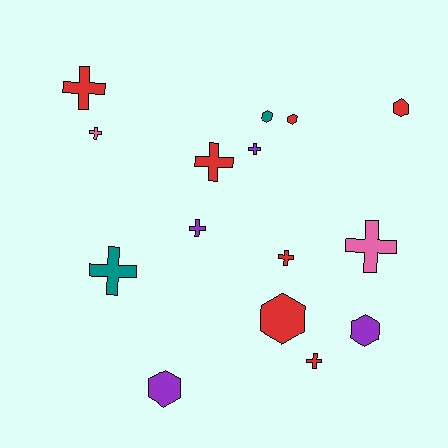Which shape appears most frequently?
Cross, with 9 objects.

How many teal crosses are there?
There is 1 teal cross.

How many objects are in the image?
There are 15 objects.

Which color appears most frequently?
Red, with 7 objects.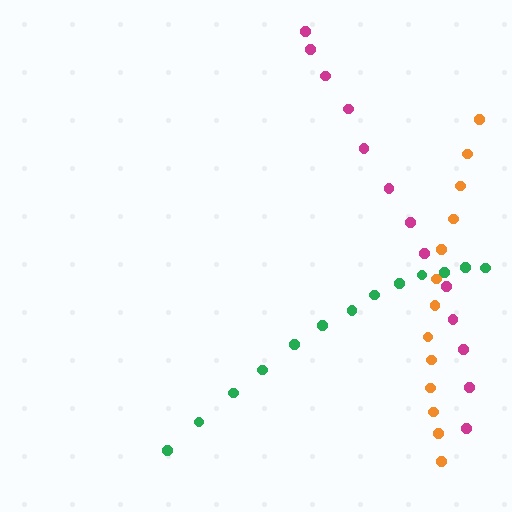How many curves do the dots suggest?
There are 3 distinct paths.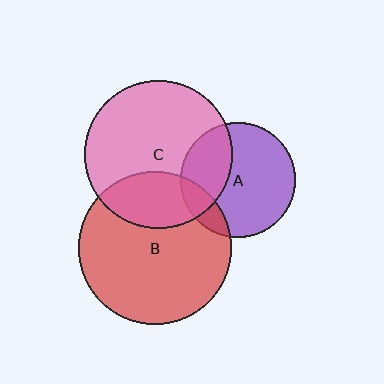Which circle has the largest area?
Circle B (red).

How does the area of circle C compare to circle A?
Approximately 1.7 times.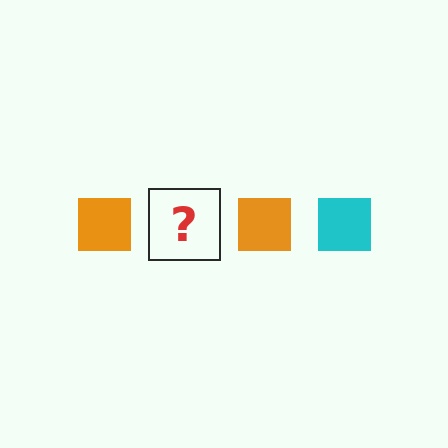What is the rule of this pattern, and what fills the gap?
The rule is that the pattern cycles through orange, cyan squares. The gap should be filled with a cyan square.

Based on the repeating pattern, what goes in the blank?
The blank should be a cyan square.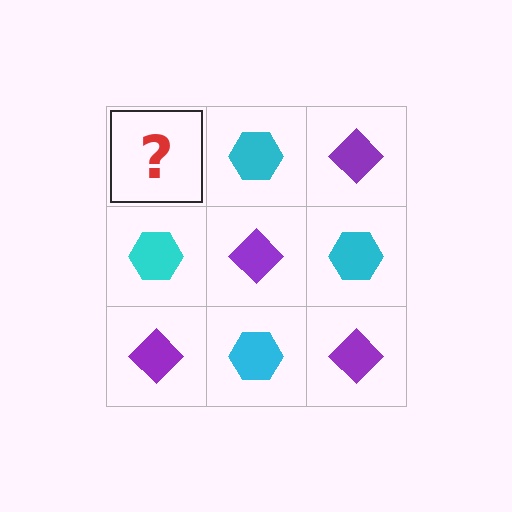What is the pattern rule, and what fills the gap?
The rule is that it alternates purple diamond and cyan hexagon in a checkerboard pattern. The gap should be filled with a purple diamond.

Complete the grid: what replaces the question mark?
The question mark should be replaced with a purple diamond.